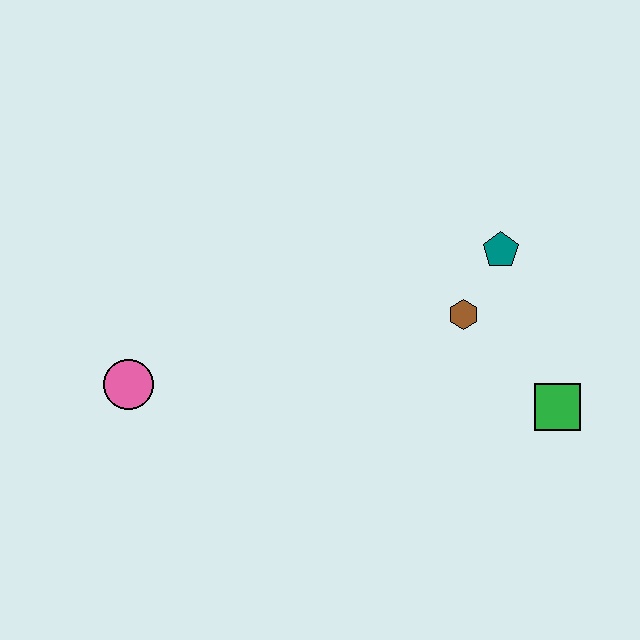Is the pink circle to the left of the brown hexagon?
Yes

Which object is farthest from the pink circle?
The green square is farthest from the pink circle.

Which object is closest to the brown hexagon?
The teal pentagon is closest to the brown hexagon.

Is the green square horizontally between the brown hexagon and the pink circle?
No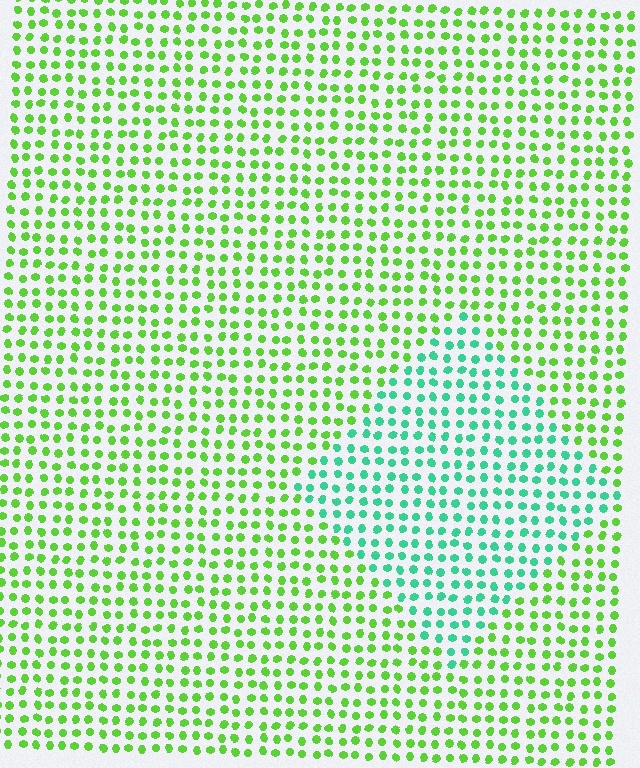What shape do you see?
I see a diamond.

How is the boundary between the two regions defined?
The boundary is defined purely by a slight shift in hue (about 50 degrees). Spacing, size, and orientation are identical on both sides.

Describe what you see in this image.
The image is filled with small lime elements in a uniform arrangement. A diamond-shaped region is visible where the elements are tinted to a slightly different hue, forming a subtle color boundary.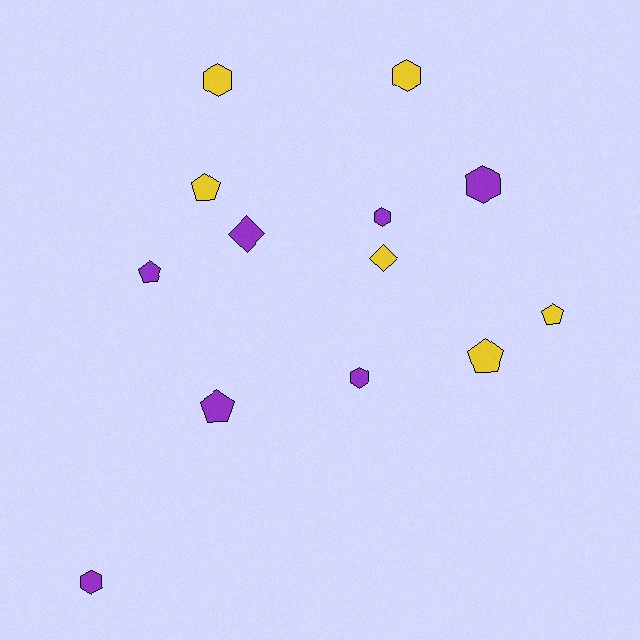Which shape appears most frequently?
Hexagon, with 6 objects.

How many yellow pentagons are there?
There are 3 yellow pentagons.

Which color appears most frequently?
Purple, with 7 objects.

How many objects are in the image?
There are 13 objects.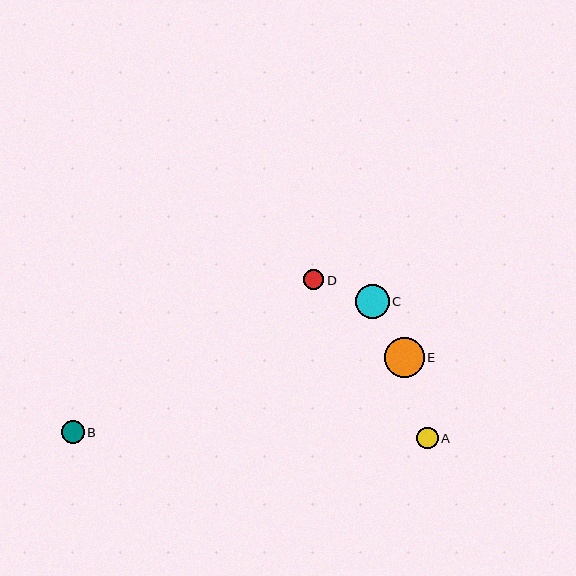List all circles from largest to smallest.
From largest to smallest: E, C, B, A, D.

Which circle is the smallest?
Circle D is the smallest with a size of approximately 20 pixels.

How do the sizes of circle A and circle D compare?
Circle A and circle D are approximately the same size.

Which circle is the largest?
Circle E is the largest with a size of approximately 40 pixels.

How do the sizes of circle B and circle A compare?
Circle B and circle A are approximately the same size.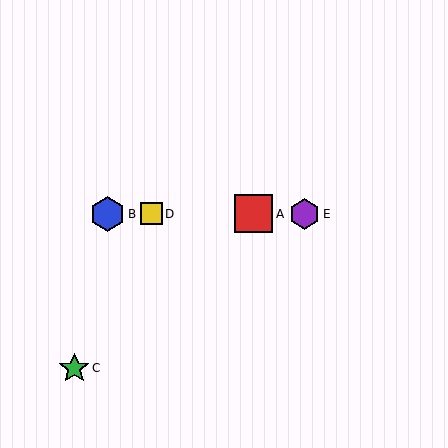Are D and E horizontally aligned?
Yes, both are at y≈214.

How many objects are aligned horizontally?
4 objects (A, B, D, E) are aligned horizontally.